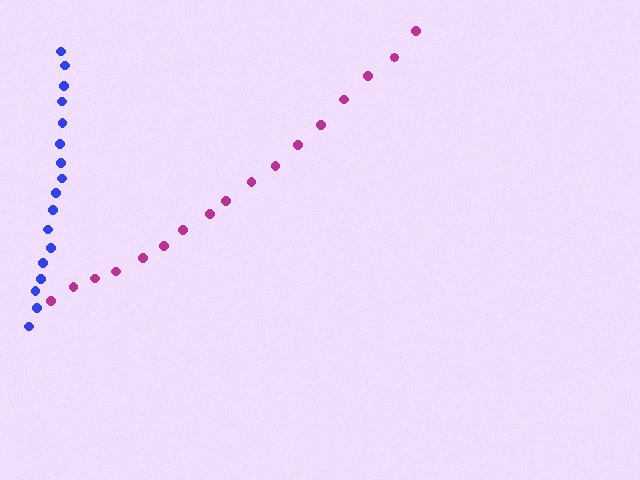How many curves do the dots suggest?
There are 2 distinct paths.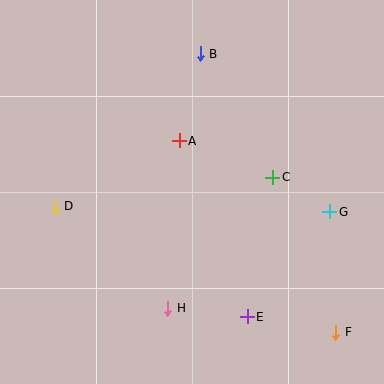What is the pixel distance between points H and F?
The distance between H and F is 170 pixels.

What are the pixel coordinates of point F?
Point F is at (336, 332).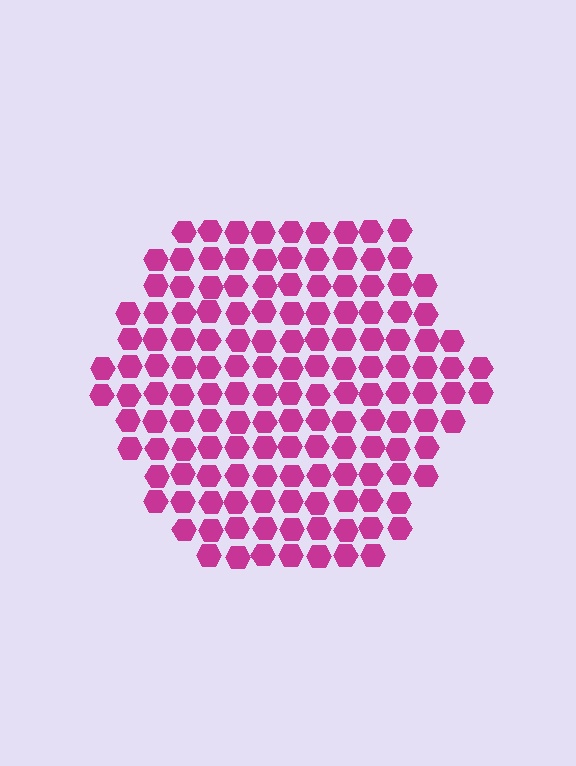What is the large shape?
The large shape is a hexagon.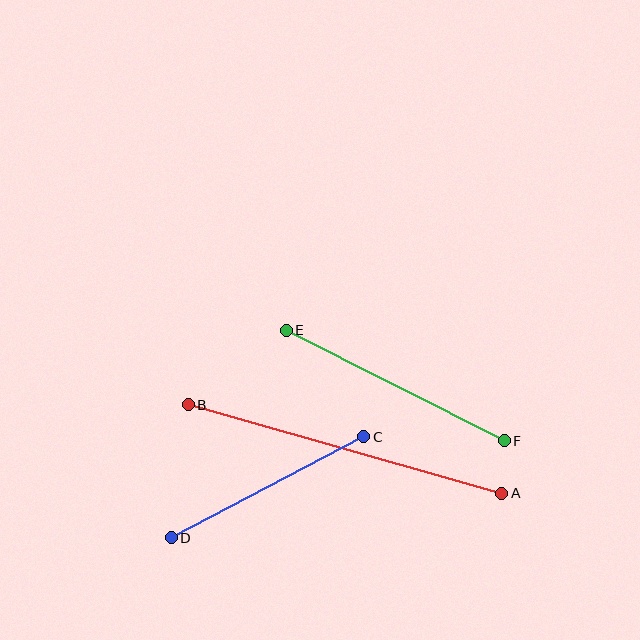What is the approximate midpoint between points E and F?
The midpoint is at approximately (395, 386) pixels.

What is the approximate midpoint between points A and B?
The midpoint is at approximately (345, 449) pixels.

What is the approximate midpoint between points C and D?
The midpoint is at approximately (267, 487) pixels.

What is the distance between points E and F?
The distance is approximately 244 pixels.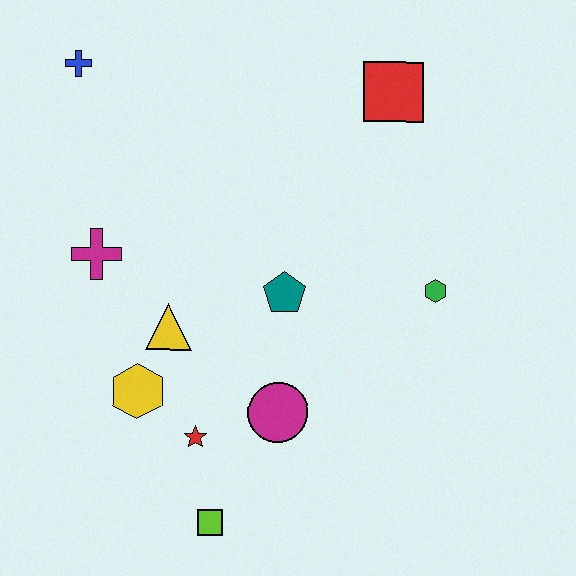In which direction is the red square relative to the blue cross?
The red square is to the right of the blue cross.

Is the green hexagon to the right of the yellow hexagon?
Yes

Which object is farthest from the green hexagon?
The blue cross is farthest from the green hexagon.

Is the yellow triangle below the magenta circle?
No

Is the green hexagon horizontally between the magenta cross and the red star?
No